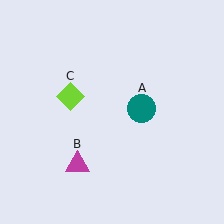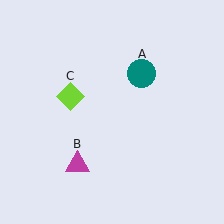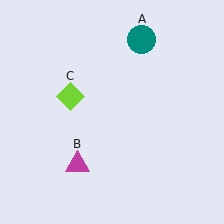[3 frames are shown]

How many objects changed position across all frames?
1 object changed position: teal circle (object A).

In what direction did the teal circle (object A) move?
The teal circle (object A) moved up.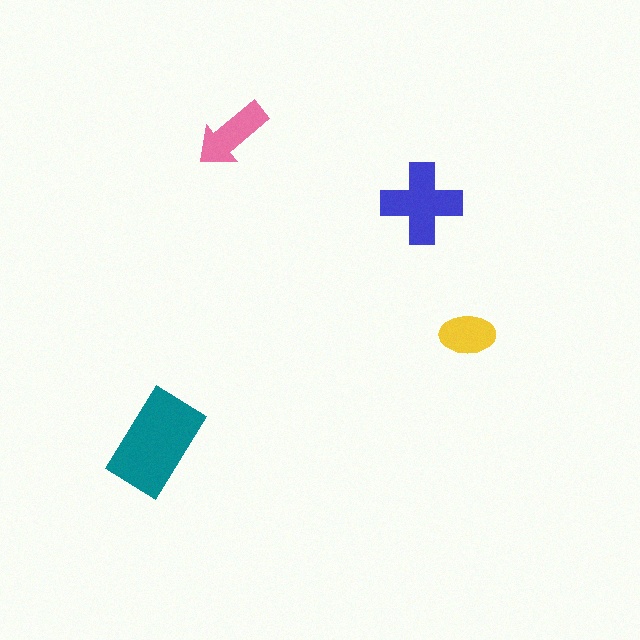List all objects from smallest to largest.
The yellow ellipse, the pink arrow, the blue cross, the teal rectangle.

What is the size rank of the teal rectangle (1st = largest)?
1st.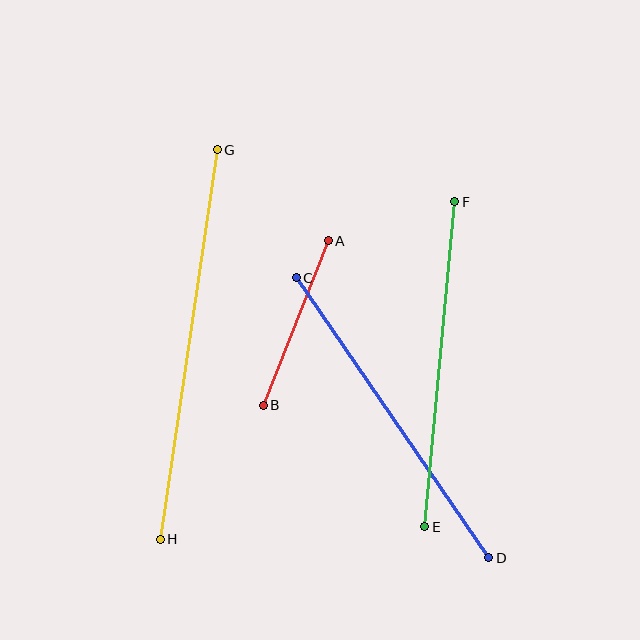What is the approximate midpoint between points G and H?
The midpoint is at approximately (189, 344) pixels.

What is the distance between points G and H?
The distance is approximately 394 pixels.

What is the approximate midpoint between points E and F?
The midpoint is at approximately (440, 364) pixels.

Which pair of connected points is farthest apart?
Points G and H are farthest apart.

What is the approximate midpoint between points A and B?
The midpoint is at approximately (296, 323) pixels.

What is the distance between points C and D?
The distance is approximately 340 pixels.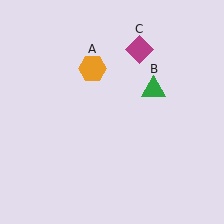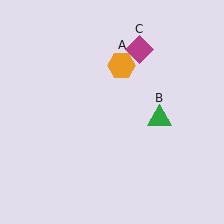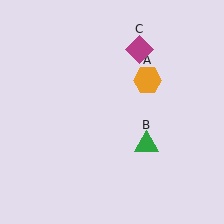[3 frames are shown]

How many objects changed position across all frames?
2 objects changed position: orange hexagon (object A), green triangle (object B).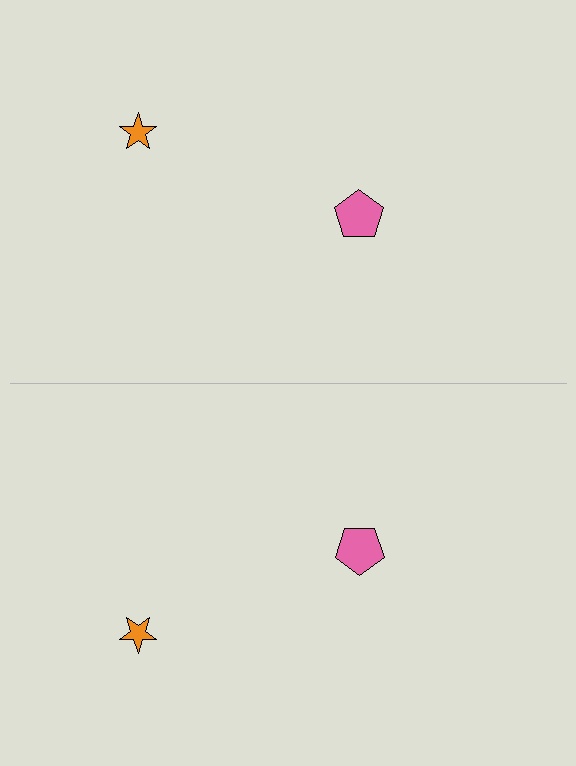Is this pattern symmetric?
Yes, this pattern has bilateral (reflection) symmetry.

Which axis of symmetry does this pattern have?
The pattern has a horizontal axis of symmetry running through the center of the image.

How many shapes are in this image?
There are 4 shapes in this image.